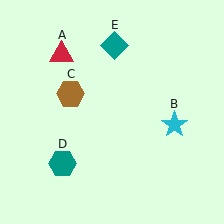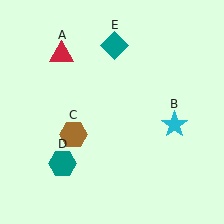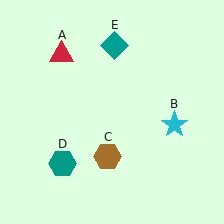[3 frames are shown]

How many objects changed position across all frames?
1 object changed position: brown hexagon (object C).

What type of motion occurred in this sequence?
The brown hexagon (object C) rotated counterclockwise around the center of the scene.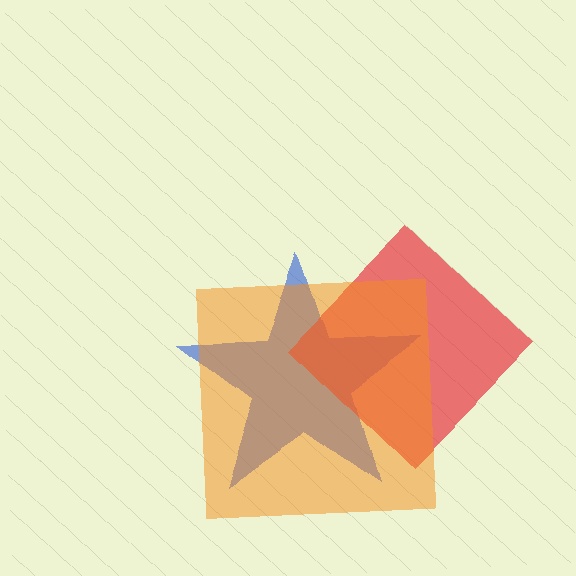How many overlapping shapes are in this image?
There are 3 overlapping shapes in the image.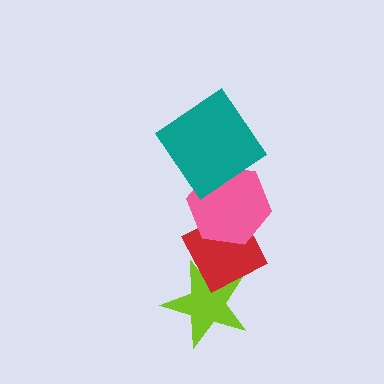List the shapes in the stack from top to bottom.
From top to bottom: the teal diamond, the pink hexagon, the red diamond, the lime star.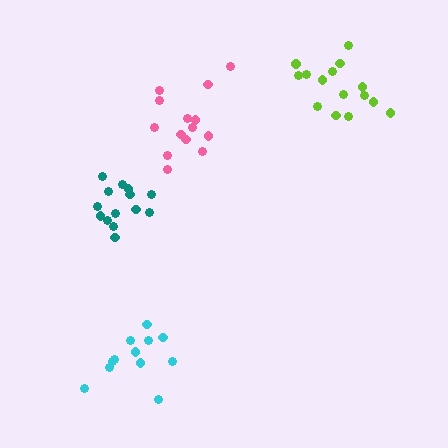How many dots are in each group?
Group 1: 12 dots, Group 2: 15 dots, Group 3: 14 dots, Group 4: 14 dots (55 total).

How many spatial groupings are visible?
There are 4 spatial groupings.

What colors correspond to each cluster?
The clusters are colored: cyan, lime, pink, teal.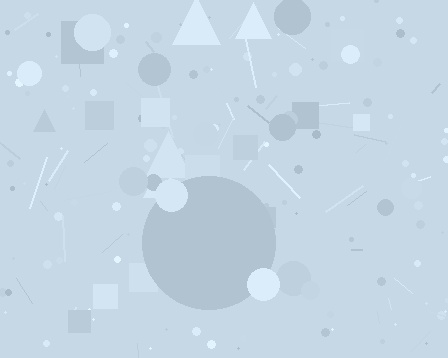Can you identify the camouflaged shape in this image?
The camouflaged shape is a circle.